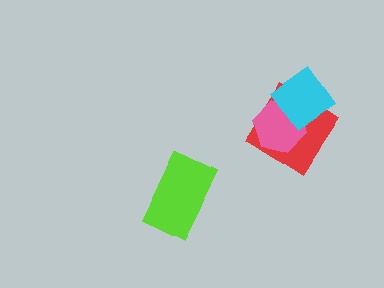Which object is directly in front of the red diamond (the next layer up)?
The pink hexagon is directly in front of the red diamond.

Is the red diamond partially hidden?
Yes, it is partially covered by another shape.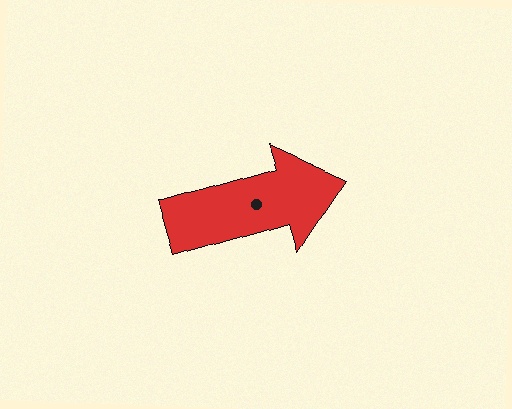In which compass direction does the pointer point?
East.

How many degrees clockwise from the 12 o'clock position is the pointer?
Approximately 74 degrees.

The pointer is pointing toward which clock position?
Roughly 2 o'clock.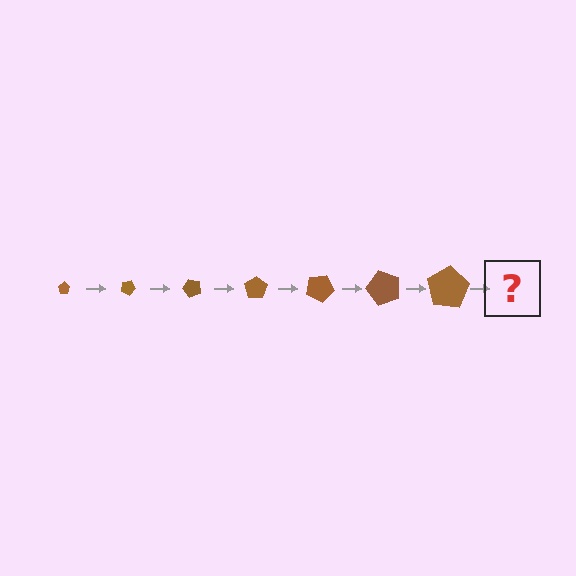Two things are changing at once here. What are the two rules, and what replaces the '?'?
The two rules are that the pentagon grows larger each step and it rotates 25 degrees each step. The '?' should be a pentagon, larger than the previous one and rotated 175 degrees from the start.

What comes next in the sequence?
The next element should be a pentagon, larger than the previous one and rotated 175 degrees from the start.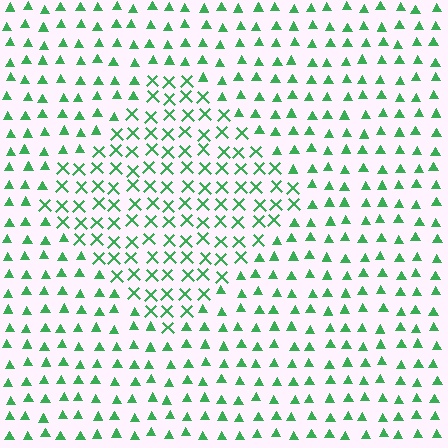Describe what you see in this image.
The image is filled with small green elements arranged in a uniform grid. A diamond-shaped region contains X marks, while the surrounding area contains triangles. The boundary is defined purely by the change in element shape.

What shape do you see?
I see a diamond.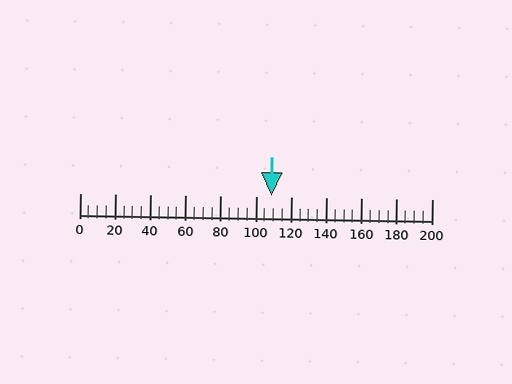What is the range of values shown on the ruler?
The ruler shows values from 0 to 200.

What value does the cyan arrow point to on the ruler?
The cyan arrow points to approximately 109.